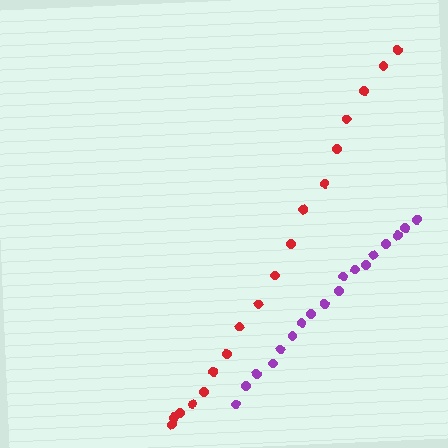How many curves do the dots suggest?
There are 2 distinct paths.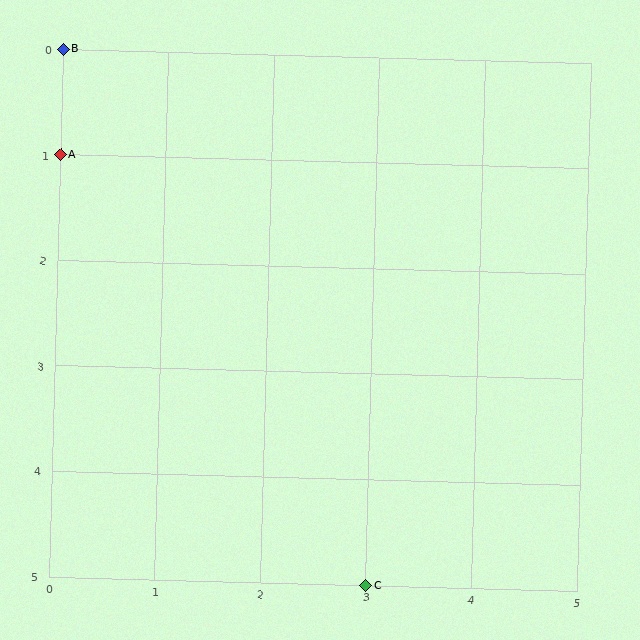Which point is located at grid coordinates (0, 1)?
Point A is at (0, 1).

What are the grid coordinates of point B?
Point B is at grid coordinates (0, 0).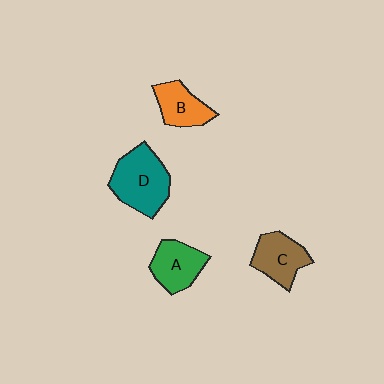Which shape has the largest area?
Shape D (teal).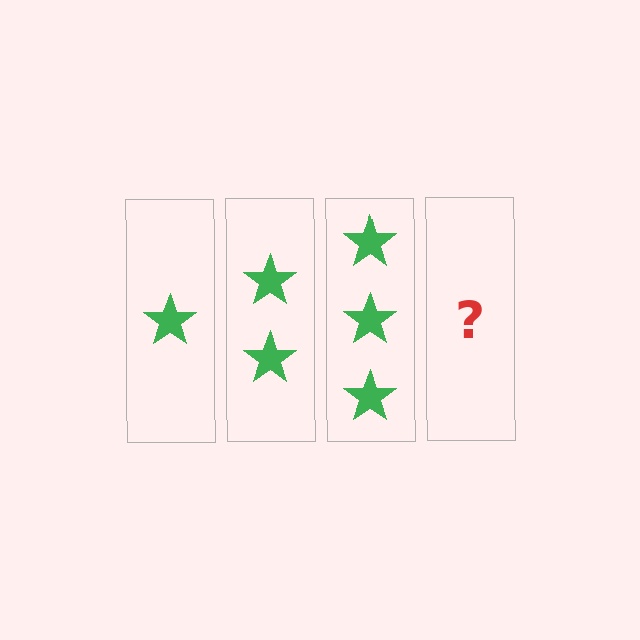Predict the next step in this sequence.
The next step is 4 stars.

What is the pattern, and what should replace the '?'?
The pattern is that each step adds one more star. The '?' should be 4 stars.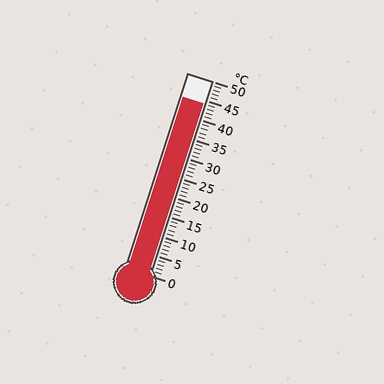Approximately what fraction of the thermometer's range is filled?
The thermometer is filled to approximately 90% of its range.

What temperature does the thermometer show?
The thermometer shows approximately 44°C.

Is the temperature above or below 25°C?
The temperature is above 25°C.